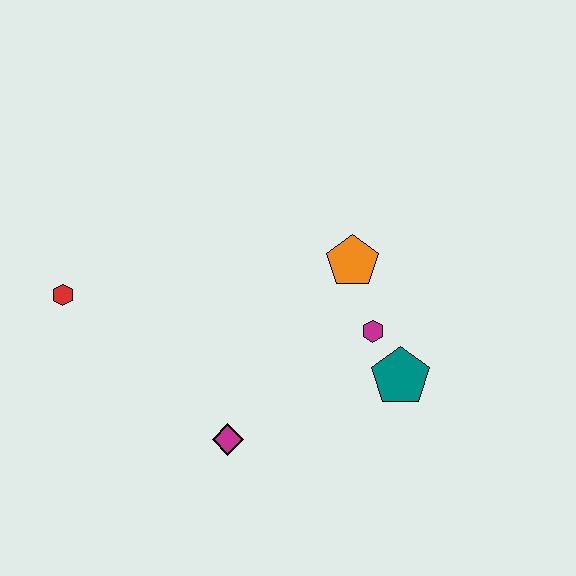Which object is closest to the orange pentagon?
The magenta hexagon is closest to the orange pentagon.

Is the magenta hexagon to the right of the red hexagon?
Yes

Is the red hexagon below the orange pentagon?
Yes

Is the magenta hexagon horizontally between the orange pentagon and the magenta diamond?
No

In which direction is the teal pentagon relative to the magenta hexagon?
The teal pentagon is below the magenta hexagon.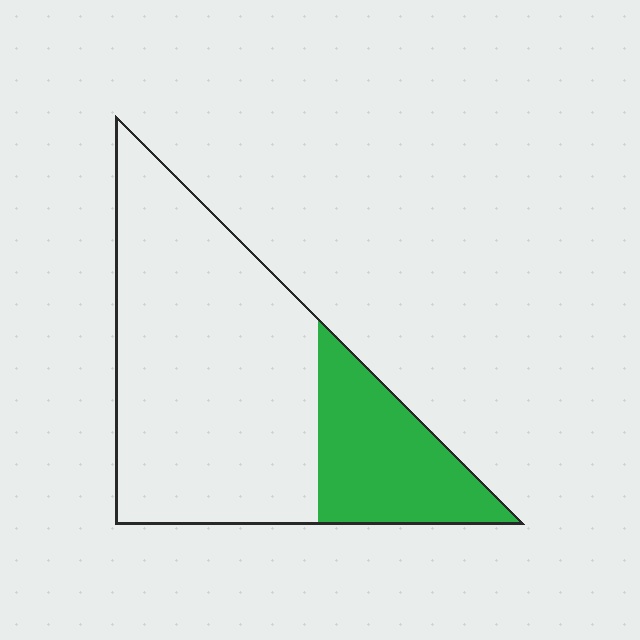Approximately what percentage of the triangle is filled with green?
Approximately 25%.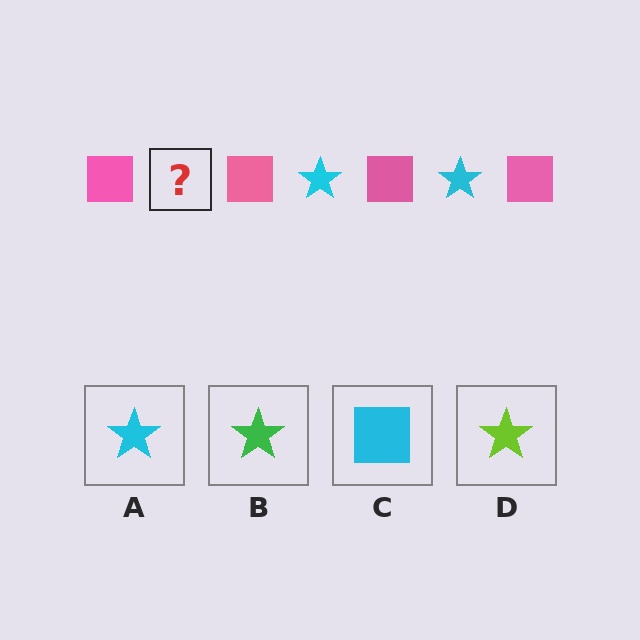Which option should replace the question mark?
Option A.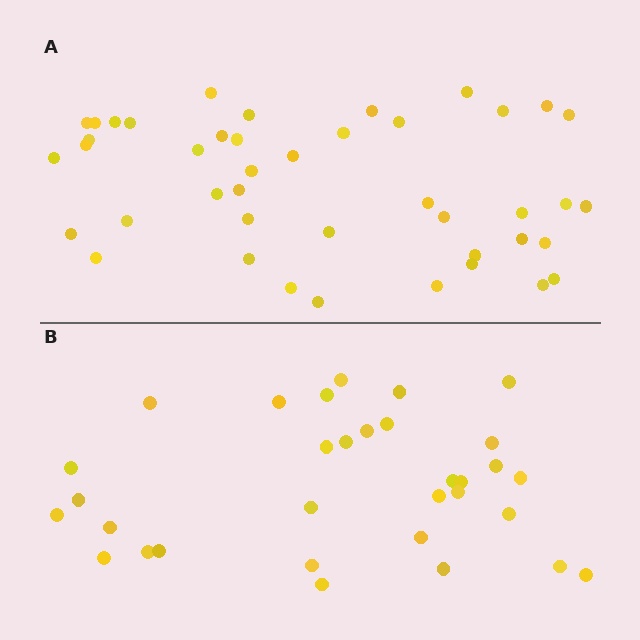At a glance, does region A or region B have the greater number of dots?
Region A (the top region) has more dots.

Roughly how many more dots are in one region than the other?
Region A has roughly 12 or so more dots than region B.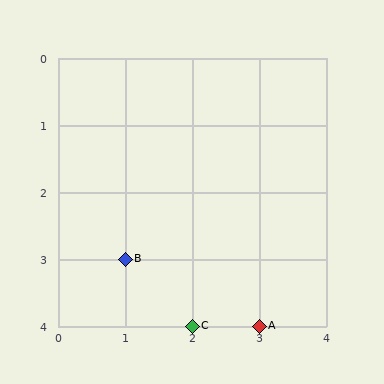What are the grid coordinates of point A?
Point A is at grid coordinates (3, 4).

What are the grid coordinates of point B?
Point B is at grid coordinates (1, 3).